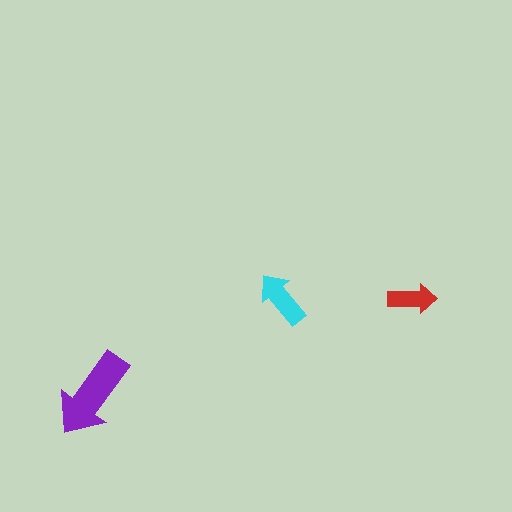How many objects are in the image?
There are 3 objects in the image.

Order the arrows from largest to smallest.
the purple one, the cyan one, the red one.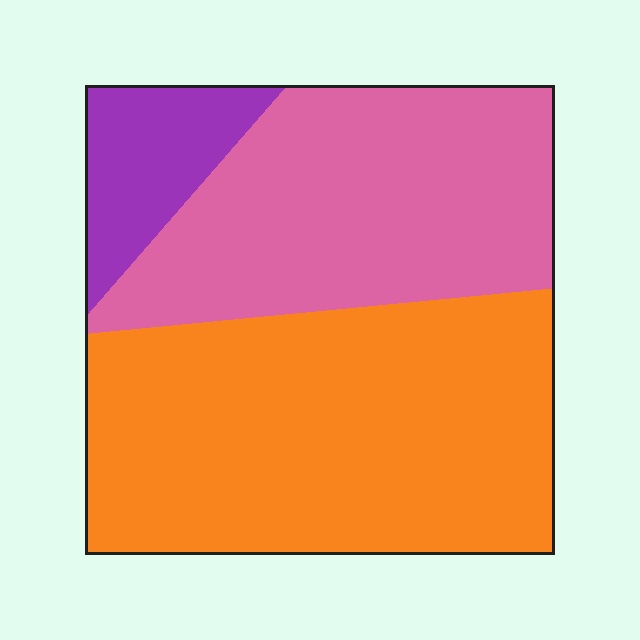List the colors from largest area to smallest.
From largest to smallest: orange, pink, purple.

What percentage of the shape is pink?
Pink covers around 35% of the shape.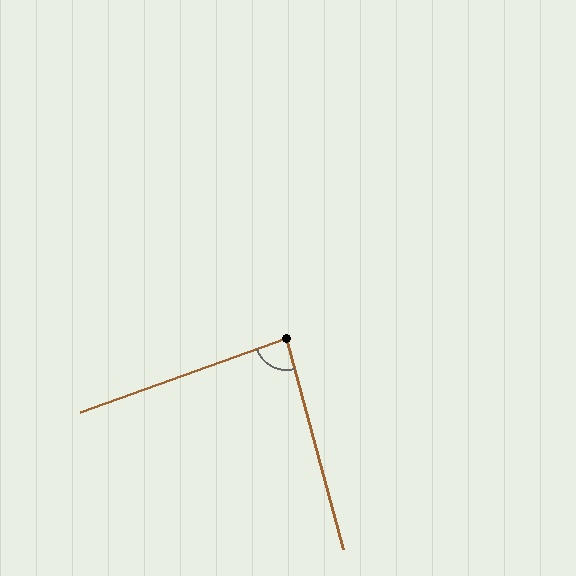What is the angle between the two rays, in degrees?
Approximately 85 degrees.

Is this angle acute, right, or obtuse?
It is approximately a right angle.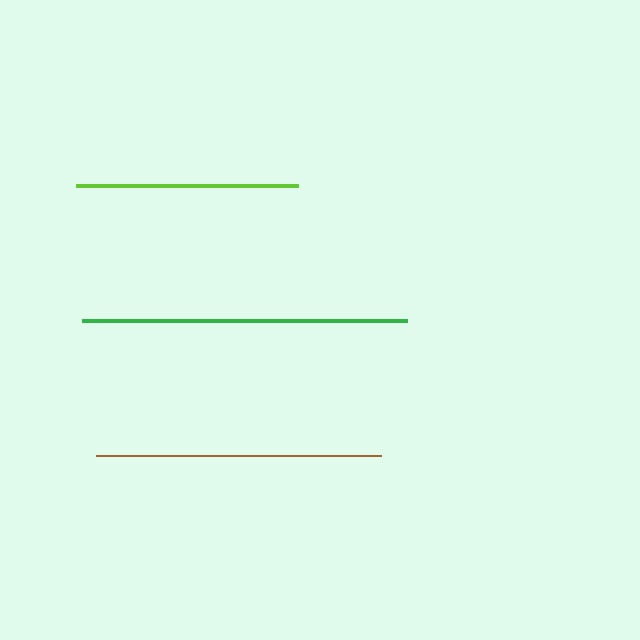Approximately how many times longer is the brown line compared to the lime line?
The brown line is approximately 1.3 times the length of the lime line.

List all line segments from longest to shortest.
From longest to shortest: green, brown, lime.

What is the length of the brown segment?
The brown segment is approximately 285 pixels long.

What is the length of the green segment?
The green segment is approximately 325 pixels long.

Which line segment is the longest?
The green line is the longest at approximately 325 pixels.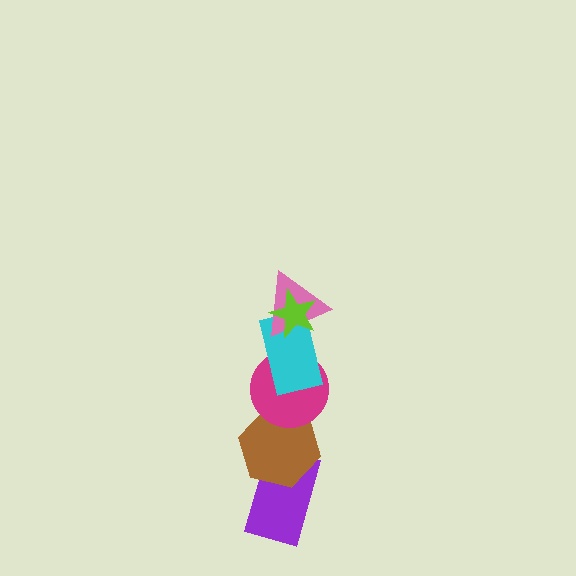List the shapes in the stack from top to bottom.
From top to bottom: the lime star, the pink triangle, the cyan rectangle, the magenta circle, the brown hexagon, the purple rectangle.